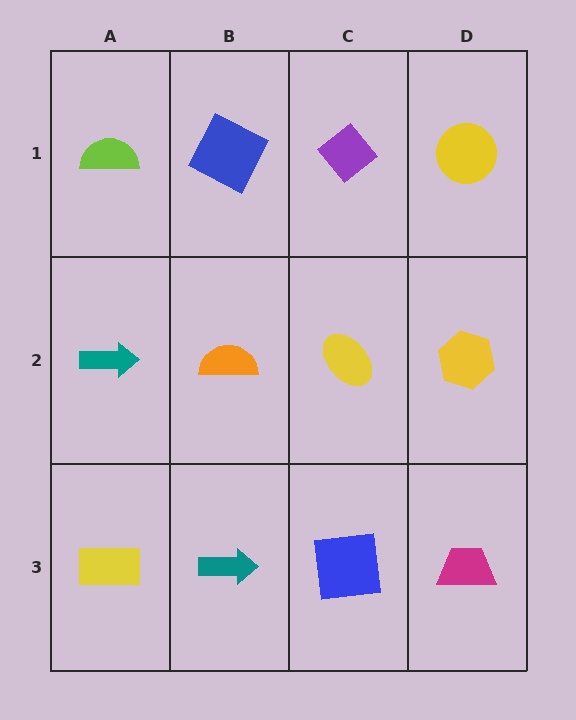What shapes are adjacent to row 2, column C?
A purple diamond (row 1, column C), a blue square (row 3, column C), an orange semicircle (row 2, column B), a yellow hexagon (row 2, column D).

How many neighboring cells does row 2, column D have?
3.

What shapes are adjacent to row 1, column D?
A yellow hexagon (row 2, column D), a purple diamond (row 1, column C).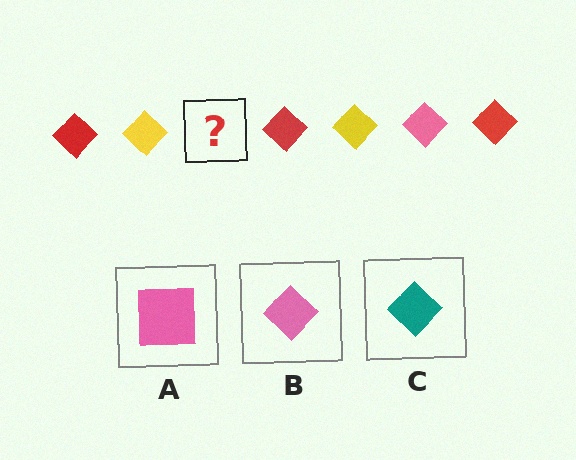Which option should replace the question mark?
Option B.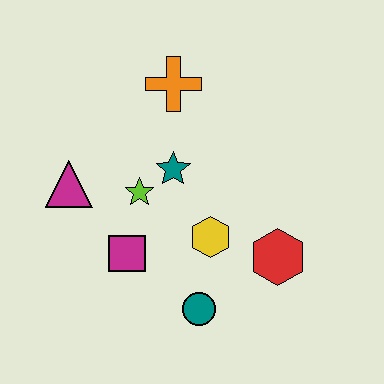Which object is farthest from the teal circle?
The orange cross is farthest from the teal circle.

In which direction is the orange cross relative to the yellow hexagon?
The orange cross is above the yellow hexagon.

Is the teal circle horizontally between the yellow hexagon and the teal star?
Yes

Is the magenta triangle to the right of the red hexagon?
No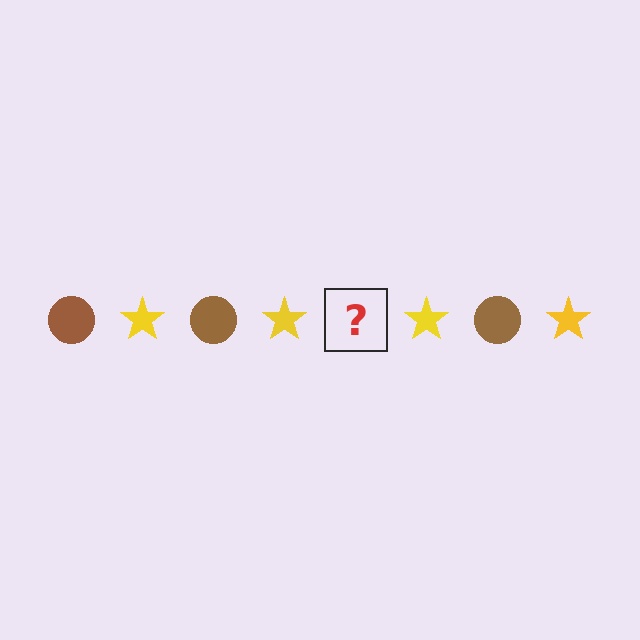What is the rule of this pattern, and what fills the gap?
The rule is that the pattern alternates between brown circle and yellow star. The gap should be filled with a brown circle.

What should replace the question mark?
The question mark should be replaced with a brown circle.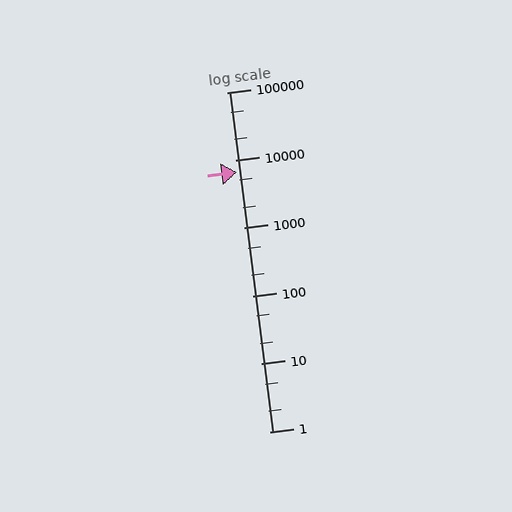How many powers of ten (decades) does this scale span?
The scale spans 5 decades, from 1 to 100000.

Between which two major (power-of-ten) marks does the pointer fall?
The pointer is between 1000 and 10000.